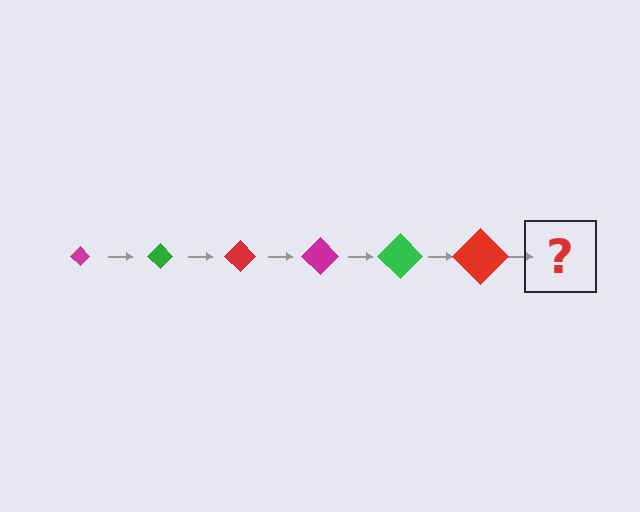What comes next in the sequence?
The next element should be a magenta diamond, larger than the previous one.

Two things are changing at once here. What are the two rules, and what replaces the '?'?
The two rules are that the diamond grows larger each step and the color cycles through magenta, green, and red. The '?' should be a magenta diamond, larger than the previous one.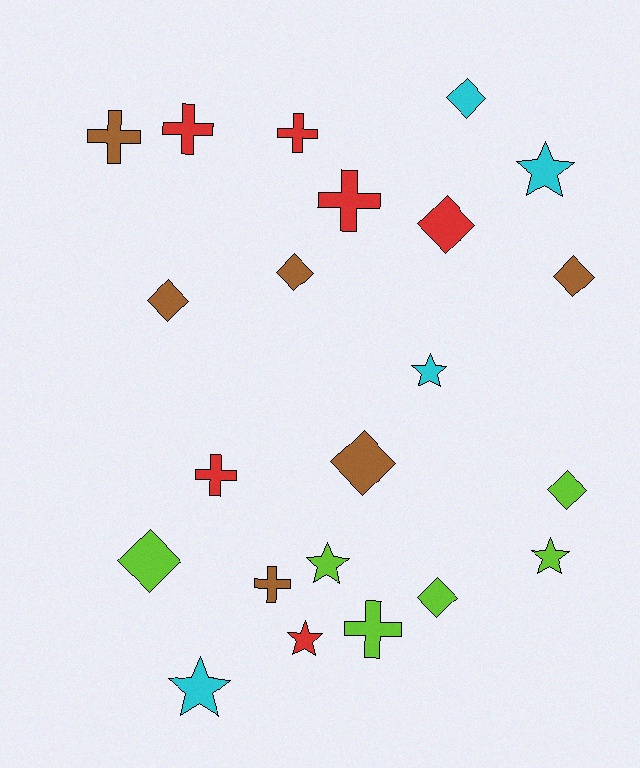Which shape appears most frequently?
Diamond, with 9 objects.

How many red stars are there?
There is 1 red star.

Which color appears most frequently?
Brown, with 6 objects.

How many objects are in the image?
There are 22 objects.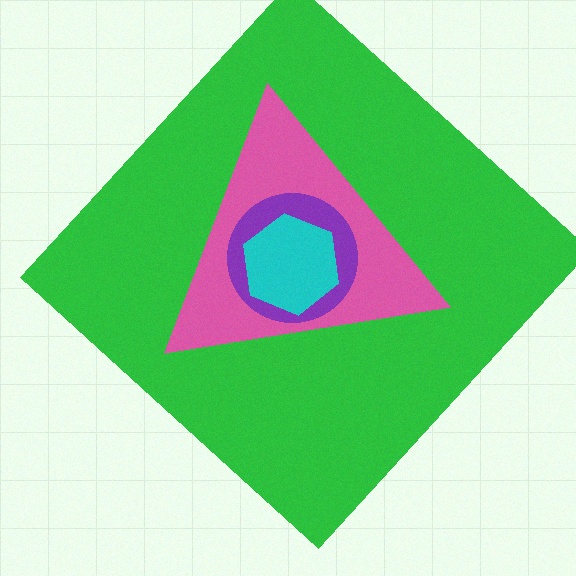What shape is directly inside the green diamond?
The pink triangle.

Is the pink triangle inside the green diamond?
Yes.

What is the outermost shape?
The green diamond.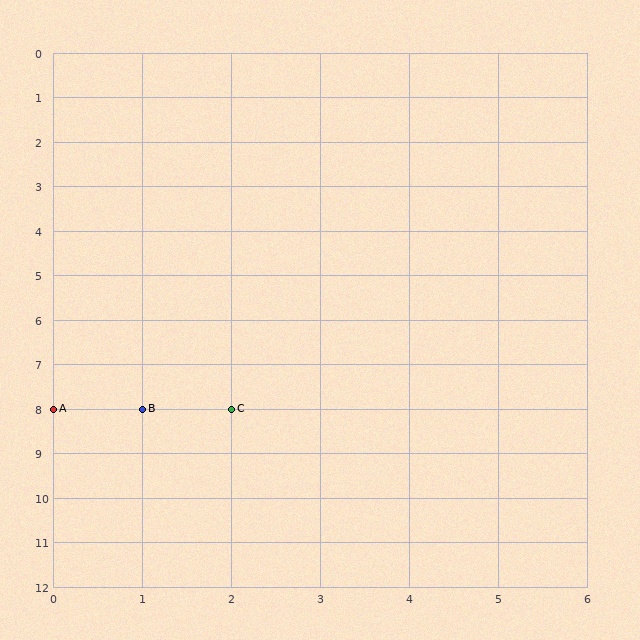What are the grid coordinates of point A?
Point A is at grid coordinates (0, 8).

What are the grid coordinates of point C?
Point C is at grid coordinates (2, 8).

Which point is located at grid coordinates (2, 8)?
Point C is at (2, 8).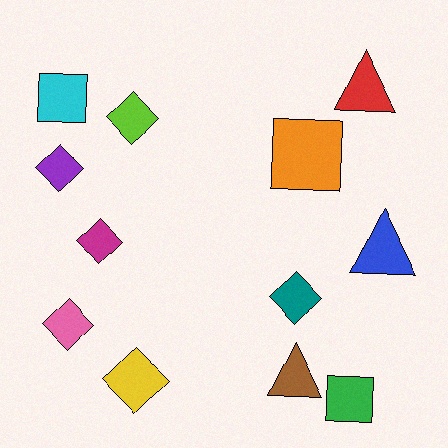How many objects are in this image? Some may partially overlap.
There are 12 objects.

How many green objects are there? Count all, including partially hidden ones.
There is 1 green object.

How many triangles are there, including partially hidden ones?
There are 3 triangles.